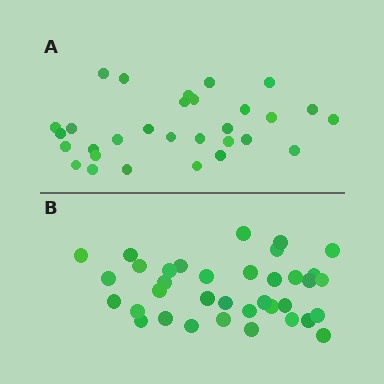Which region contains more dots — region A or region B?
Region B (the bottom region) has more dots.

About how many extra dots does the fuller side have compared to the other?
Region B has about 6 more dots than region A.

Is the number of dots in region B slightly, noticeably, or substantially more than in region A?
Region B has only slightly more — the two regions are fairly close. The ratio is roughly 1.2 to 1.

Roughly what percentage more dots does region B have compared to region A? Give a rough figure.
About 20% more.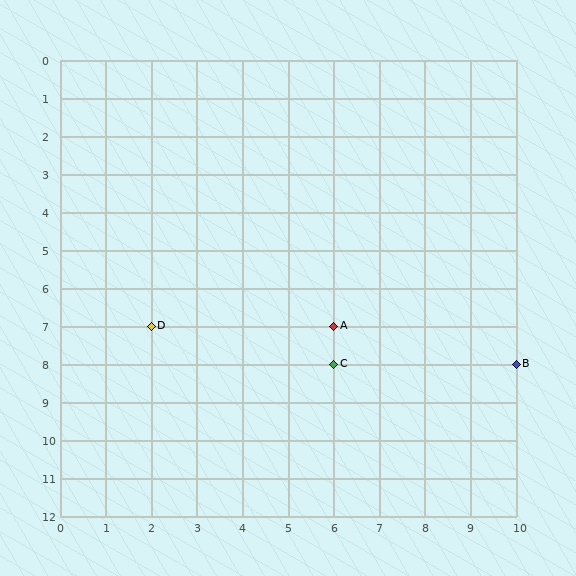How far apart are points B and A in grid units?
Points B and A are 4 columns and 1 row apart (about 4.1 grid units diagonally).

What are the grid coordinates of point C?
Point C is at grid coordinates (6, 8).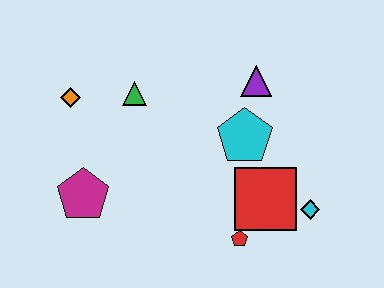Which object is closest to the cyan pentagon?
The purple triangle is closest to the cyan pentagon.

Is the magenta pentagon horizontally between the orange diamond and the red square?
Yes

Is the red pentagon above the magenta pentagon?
No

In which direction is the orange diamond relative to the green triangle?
The orange diamond is to the left of the green triangle.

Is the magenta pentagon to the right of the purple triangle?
No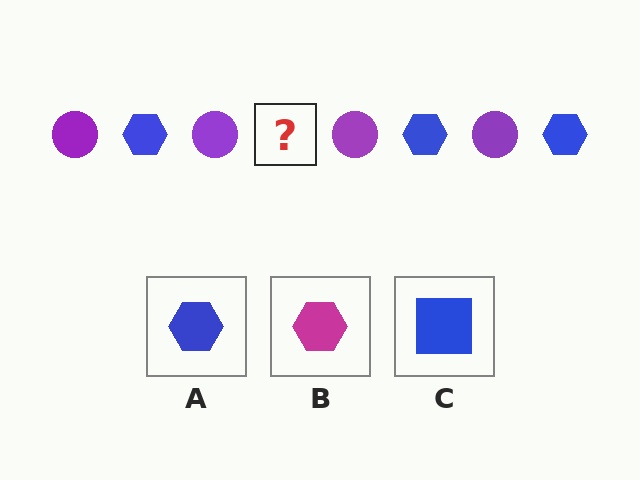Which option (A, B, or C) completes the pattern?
A.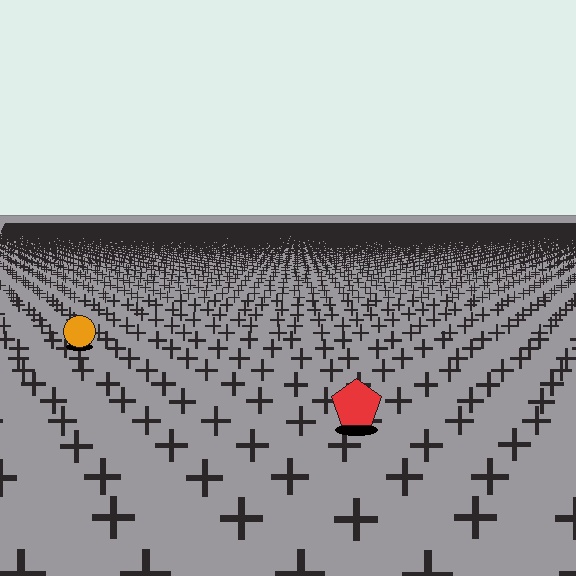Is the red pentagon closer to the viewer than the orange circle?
Yes. The red pentagon is closer — you can tell from the texture gradient: the ground texture is coarser near it.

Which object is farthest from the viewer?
The orange circle is farthest from the viewer. It appears smaller and the ground texture around it is denser.